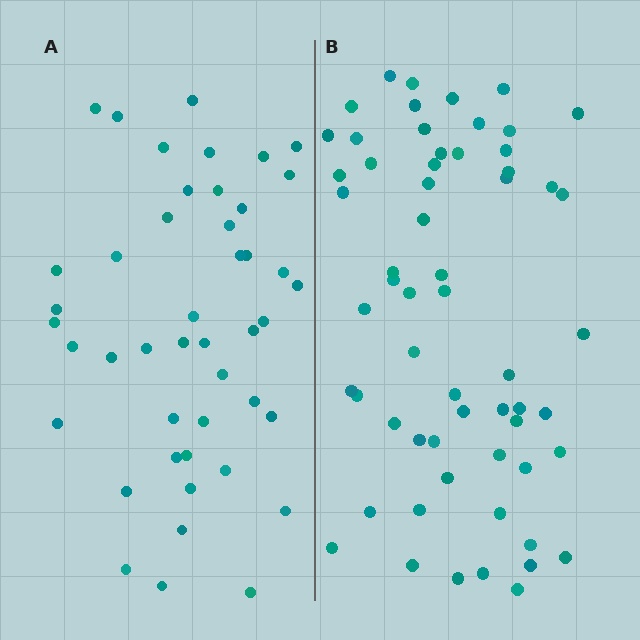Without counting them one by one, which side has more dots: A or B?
Region B (the right region) has more dots.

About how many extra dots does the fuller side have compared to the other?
Region B has approximately 15 more dots than region A.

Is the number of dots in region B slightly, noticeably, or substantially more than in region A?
Region B has noticeably more, but not dramatically so. The ratio is roughly 1.3 to 1.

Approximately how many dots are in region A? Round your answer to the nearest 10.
About 40 dots. (The exact count is 45, which rounds to 40.)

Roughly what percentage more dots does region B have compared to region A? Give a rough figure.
About 35% more.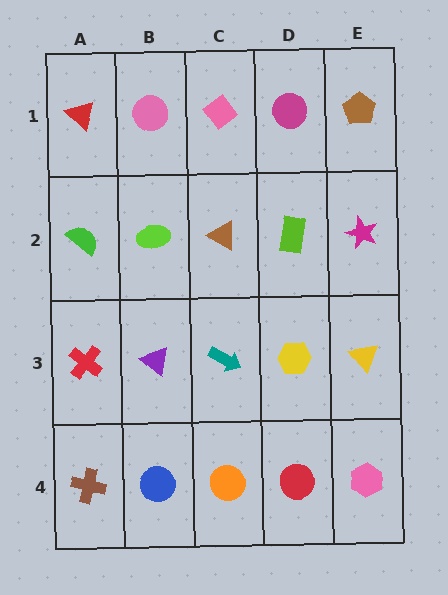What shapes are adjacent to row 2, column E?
A brown pentagon (row 1, column E), a yellow triangle (row 3, column E), a lime rectangle (row 2, column D).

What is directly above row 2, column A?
A red triangle.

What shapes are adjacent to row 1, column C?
A brown triangle (row 2, column C), a pink circle (row 1, column B), a magenta circle (row 1, column D).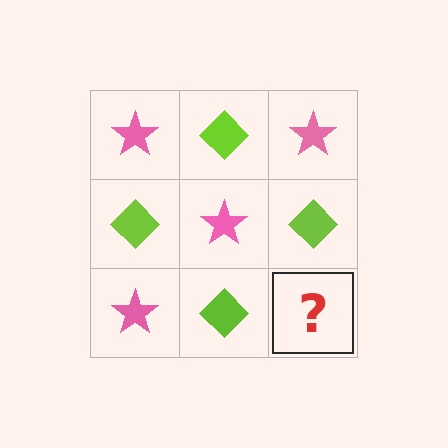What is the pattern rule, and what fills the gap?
The rule is that it alternates pink star and lime diamond in a checkerboard pattern. The gap should be filled with a pink star.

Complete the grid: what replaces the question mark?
The question mark should be replaced with a pink star.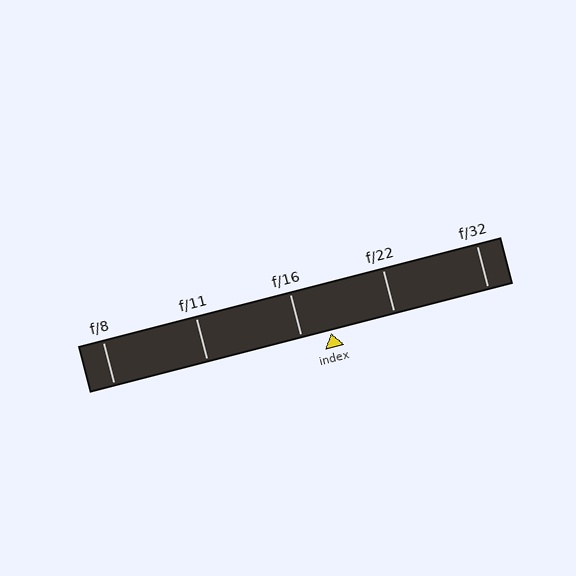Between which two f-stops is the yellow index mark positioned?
The index mark is between f/16 and f/22.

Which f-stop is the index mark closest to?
The index mark is closest to f/16.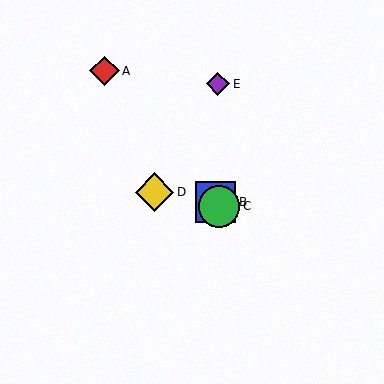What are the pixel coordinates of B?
Object B is at (215, 202).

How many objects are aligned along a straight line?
3 objects (A, B, C) are aligned along a straight line.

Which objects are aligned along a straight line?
Objects A, B, C are aligned along a straight line.